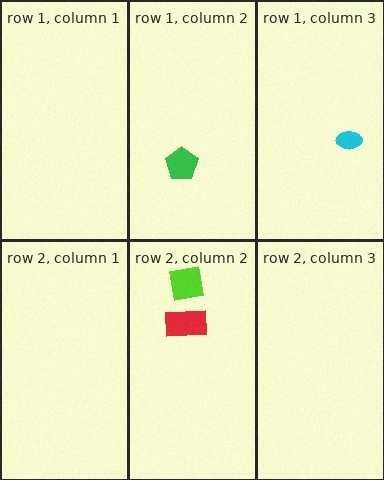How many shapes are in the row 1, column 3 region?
1.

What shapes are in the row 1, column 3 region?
The cyan ellipse.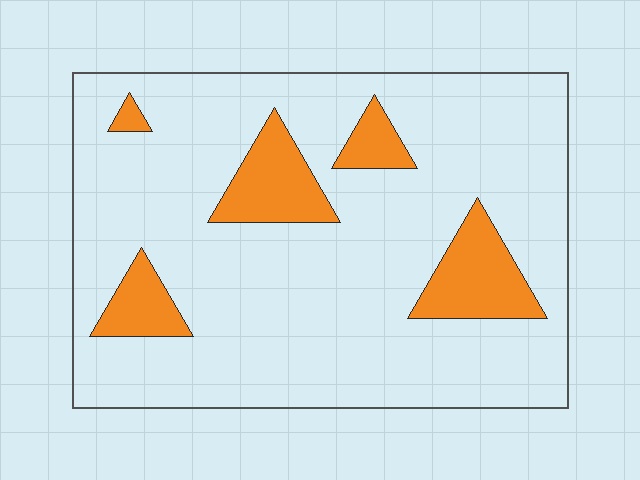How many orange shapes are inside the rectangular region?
5.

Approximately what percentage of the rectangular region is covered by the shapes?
Approximately 15%.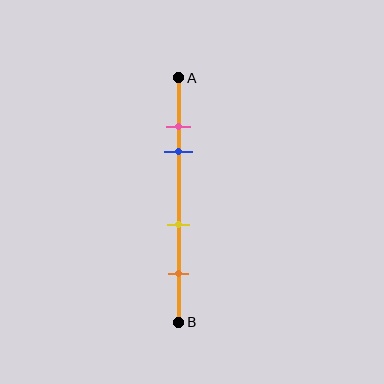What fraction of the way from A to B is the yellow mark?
The yellow mark is approximately 60% (0.6) of the way from A to B.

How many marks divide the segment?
There are 4 marks dividing the segment.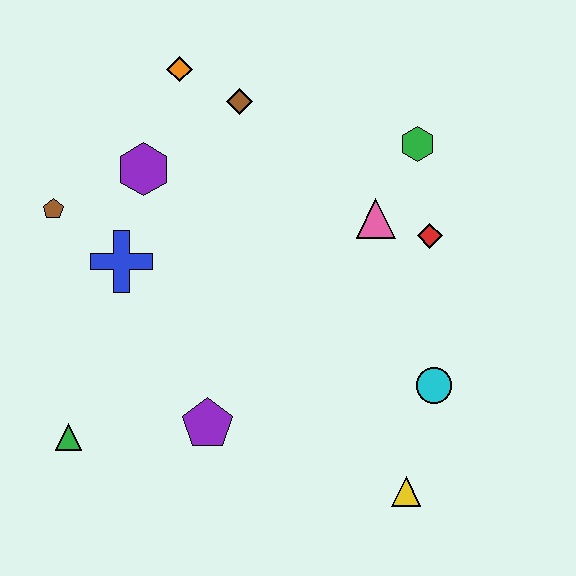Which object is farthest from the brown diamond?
The yellow triangle is farthest from the brown diamond.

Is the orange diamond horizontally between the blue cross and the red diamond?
Yes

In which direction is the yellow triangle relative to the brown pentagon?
The yellow triangle is to the right of the brown pentagon.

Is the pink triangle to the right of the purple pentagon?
Yes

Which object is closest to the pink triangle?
The red diamond is closest to the pink triangle.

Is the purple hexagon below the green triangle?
No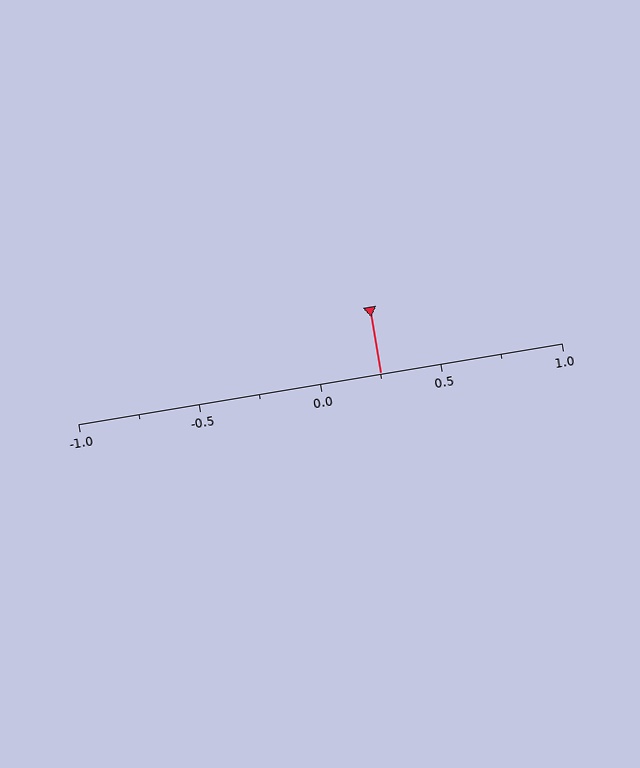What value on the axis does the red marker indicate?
The marker indicates approximately 0.25.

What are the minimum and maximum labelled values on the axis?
The axis runs from -1.0 to 1.0.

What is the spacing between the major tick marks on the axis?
The major ticks are spaced 0.5 apart.